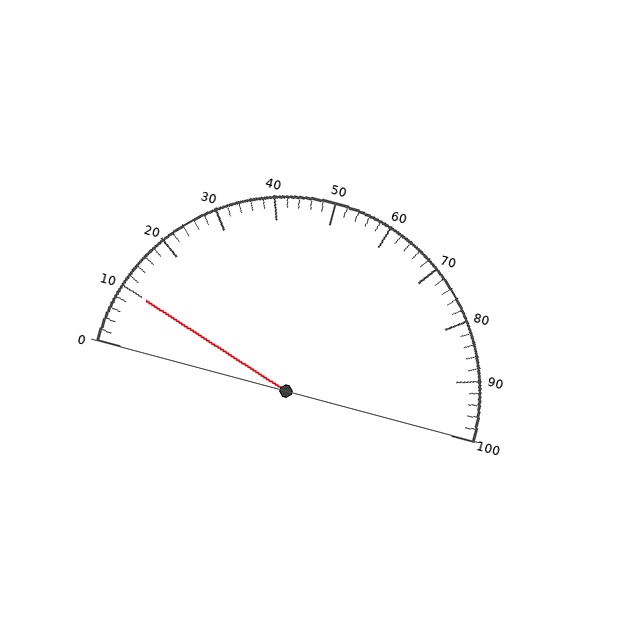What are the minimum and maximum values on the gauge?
The gauge ranges from 0 to 100.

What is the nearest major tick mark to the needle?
The nearest major tick mark is 10.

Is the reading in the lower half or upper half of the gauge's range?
The reading is in the lower half of the range (0 to 100).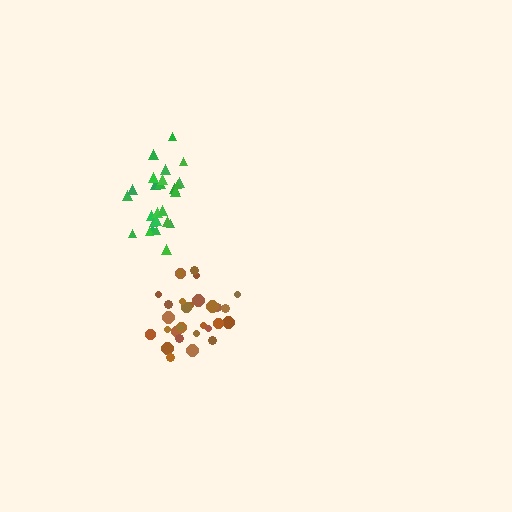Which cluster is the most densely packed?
Brown.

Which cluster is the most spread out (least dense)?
Green.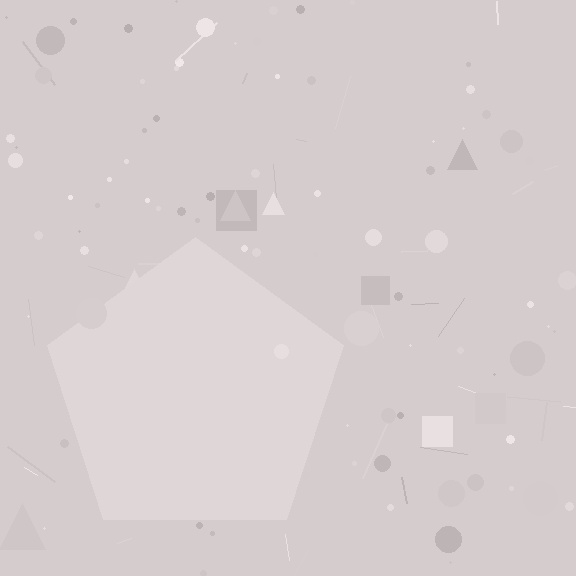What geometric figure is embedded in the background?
A pentagon is embedded in the background.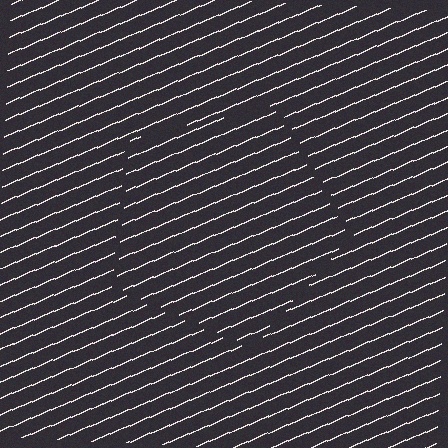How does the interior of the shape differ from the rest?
The interior of the shape contains the same grating, shifted by half a period — the contour is defined by the phase discontinuity where line-ends from the inner and outer gratings abut.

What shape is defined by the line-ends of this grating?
An illusory pentagon. The interior of the shape contains the same grating, shifted by half a period — the contour is defined by the phase discontinuity where line-ends from the inner and outer gratings abut.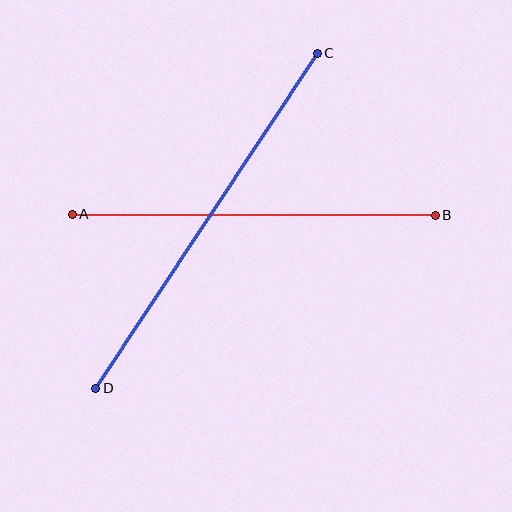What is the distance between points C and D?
The distance is approximately 402 pixels.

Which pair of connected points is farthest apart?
Points C and D are farthest apart.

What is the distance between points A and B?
The distance is approximately 363 pixels.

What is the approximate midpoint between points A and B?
The midpoint is at approximately (254, 215) pixels.